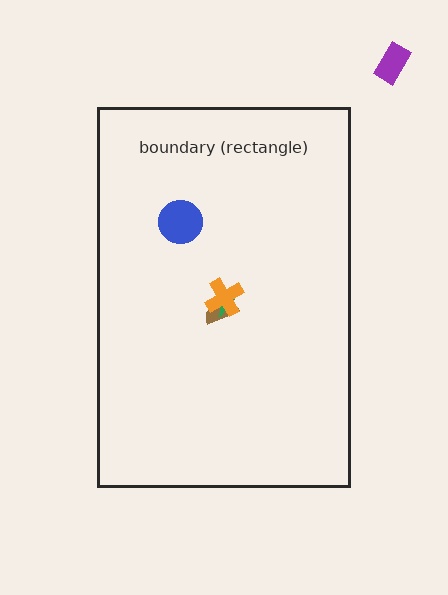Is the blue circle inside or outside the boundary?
Inside.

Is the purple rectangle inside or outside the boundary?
Outside.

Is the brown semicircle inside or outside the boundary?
Inside.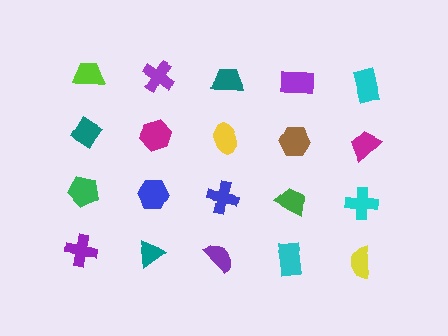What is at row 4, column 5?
A yellow semicircle.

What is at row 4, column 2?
A teal triangle.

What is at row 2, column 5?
A magenta trapezoid.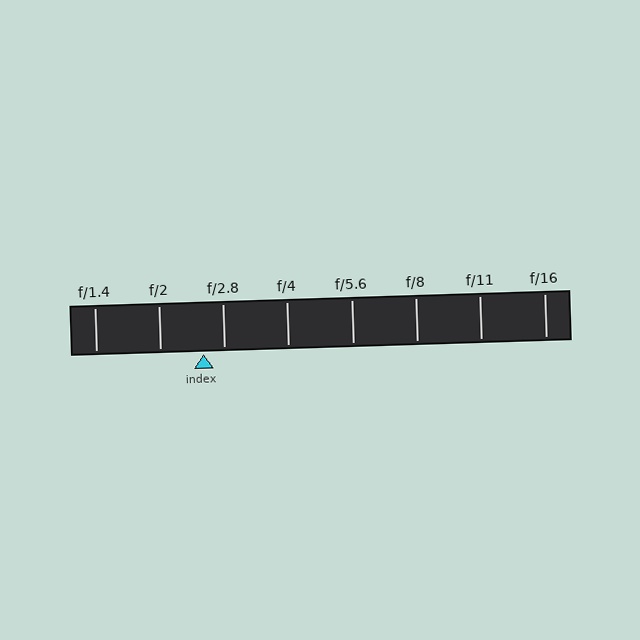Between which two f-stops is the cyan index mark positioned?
The index mark is between f/2 and f/2.8.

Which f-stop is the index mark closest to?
The index mark is closest to f/2.8.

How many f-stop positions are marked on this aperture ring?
There are 8 f-stop positions marked.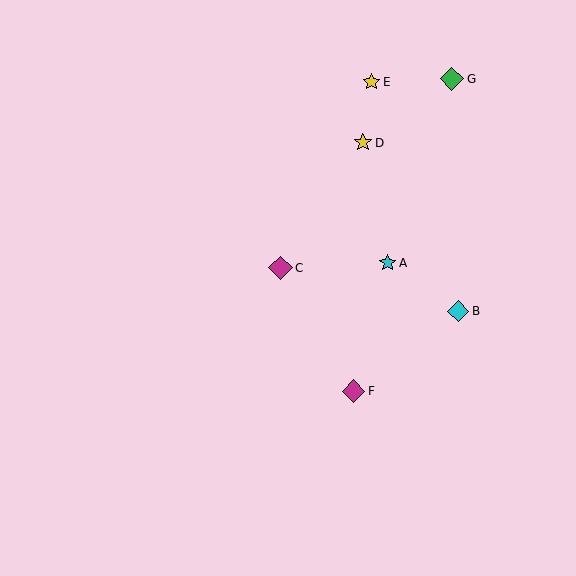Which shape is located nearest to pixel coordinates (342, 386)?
The magenta diamond (labeled F) at (354, 391) is nearest to that location.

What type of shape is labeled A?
Shape A is a cyan star.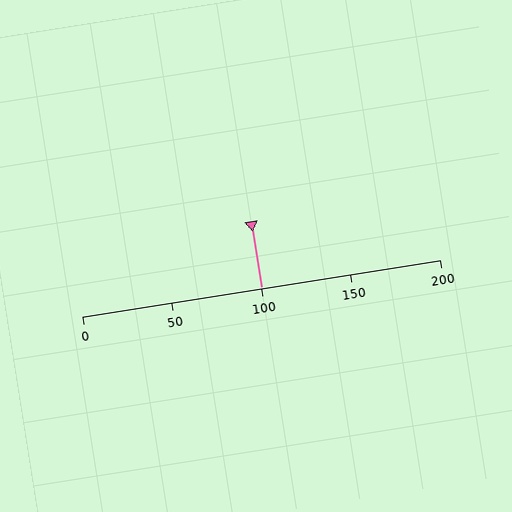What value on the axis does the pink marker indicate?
The marker indicates approximately 100.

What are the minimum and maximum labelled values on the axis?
The axis runs from 0 to 200.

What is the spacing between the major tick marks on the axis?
The major ticks are spaced 50 apart.